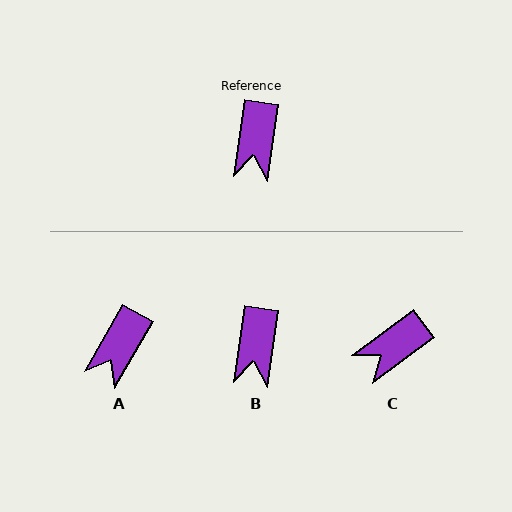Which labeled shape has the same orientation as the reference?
B.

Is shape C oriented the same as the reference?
No, it is off by about 45 degrees.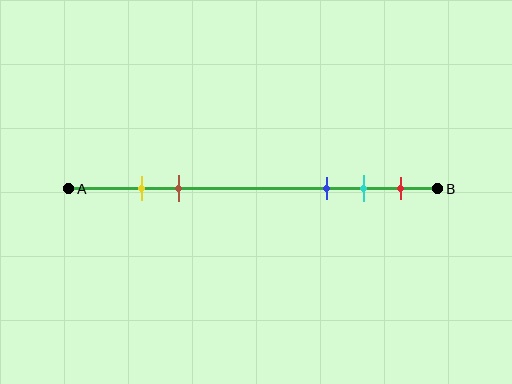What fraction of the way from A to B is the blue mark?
The blue mark is approximately 70% (0.7) of the way from A to B.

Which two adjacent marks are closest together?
The yellow and brown marks are the closest adjacent pair.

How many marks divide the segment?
There are 5 marks dividing the segment.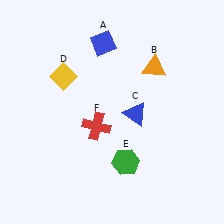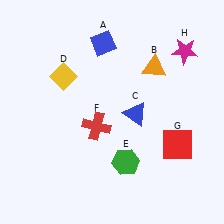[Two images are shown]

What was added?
A red square (G), a magenta star (H) were added in Image 2.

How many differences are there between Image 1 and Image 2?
There are 2 differences between the two images.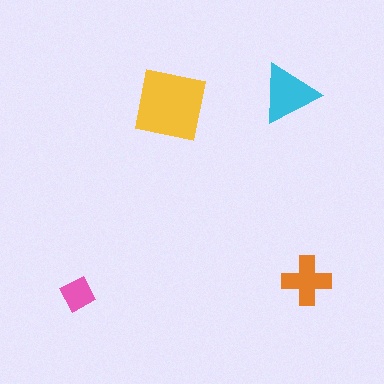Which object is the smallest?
The pink diamond.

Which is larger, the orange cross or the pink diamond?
The orange cross.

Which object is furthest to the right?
The orange cross is rightmost.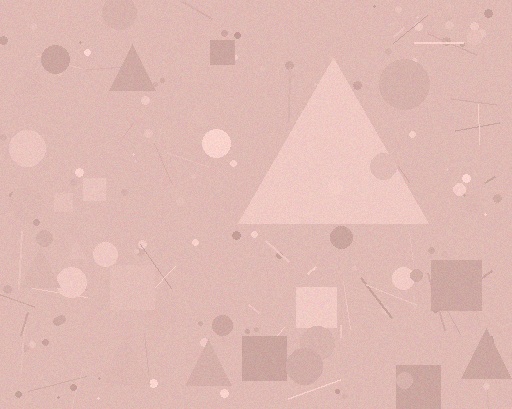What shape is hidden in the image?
A triangle is hidden in the image.